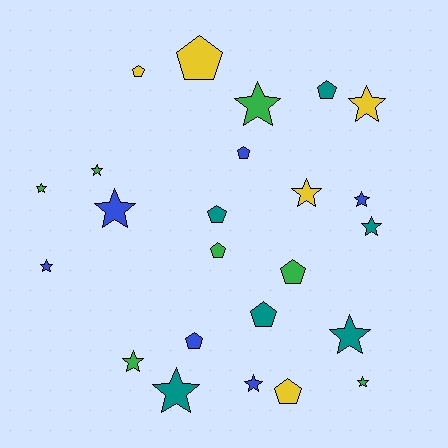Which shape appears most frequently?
Star, with 14 objects.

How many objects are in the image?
There are 24 objects.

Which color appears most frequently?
Green, with 7 objects.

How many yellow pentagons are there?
There are 3 yellow pentagons.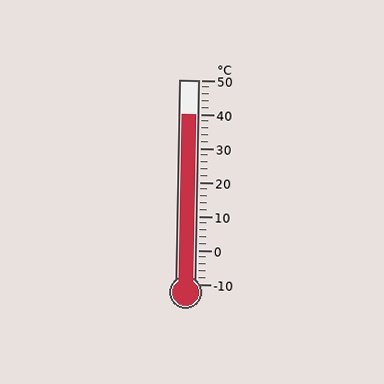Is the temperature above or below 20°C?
The temperature is above 20°C.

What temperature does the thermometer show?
The thermometer shows approximately 40°C.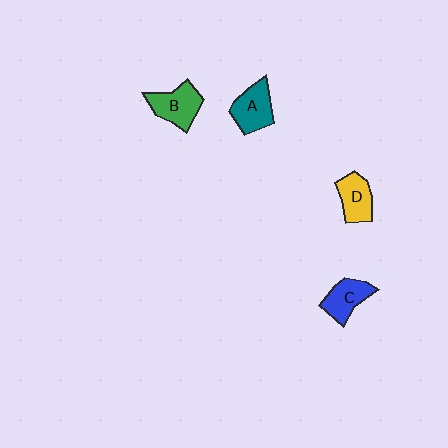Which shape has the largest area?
Shape B (green).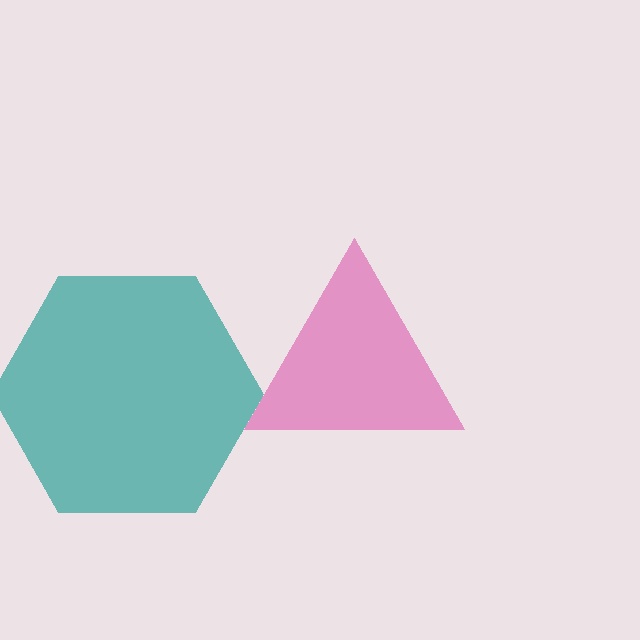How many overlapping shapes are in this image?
There are 2 overlapping shapes in the image.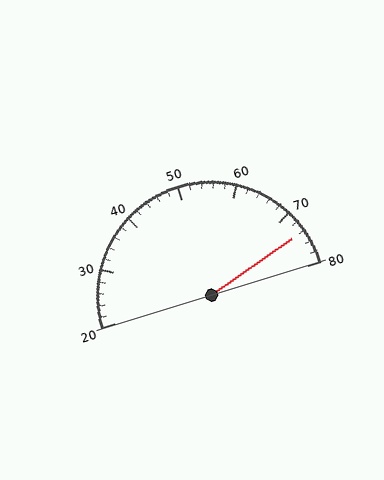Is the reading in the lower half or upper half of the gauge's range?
The reading is in the upper half of the range (20 to 80).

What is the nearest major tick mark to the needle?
The nearest major tick mark is 70.